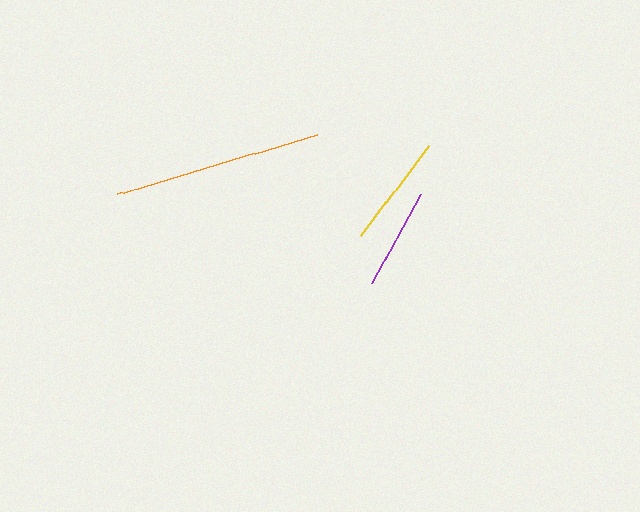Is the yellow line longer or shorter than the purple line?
The yellow line is longer than the purple line.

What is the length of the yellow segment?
The yellow segment is approximately 113 pixels long.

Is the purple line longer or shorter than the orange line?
The orange line is longer than the purple line.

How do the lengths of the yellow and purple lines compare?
The yellow and purple lines are approximately the same length.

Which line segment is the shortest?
The purple line is the shortest at approximately 103 pixels.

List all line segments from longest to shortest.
From longest to shortest: orange, yellow, purple.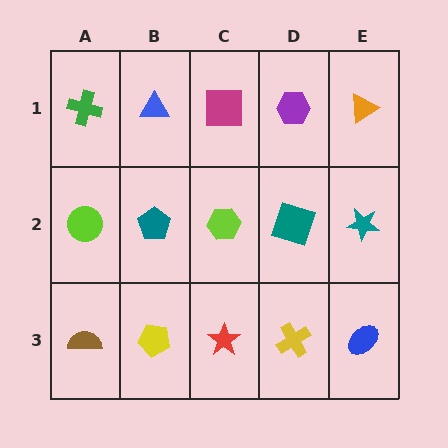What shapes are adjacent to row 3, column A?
A lime circle (row 2, column A), a yellow pentagon (row 3, column B).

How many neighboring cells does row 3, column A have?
2.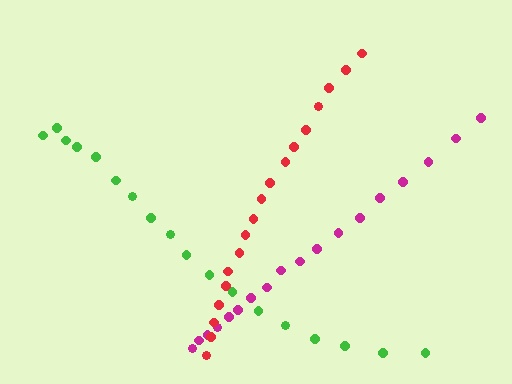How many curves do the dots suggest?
There are 3 distinct paths.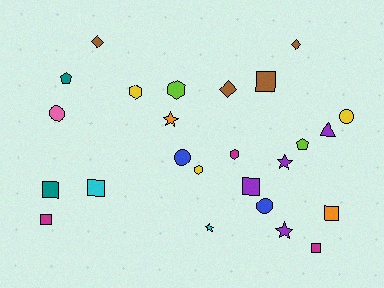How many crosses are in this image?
There are no crosses.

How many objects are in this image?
There are 25 objects.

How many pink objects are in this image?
There is 1 pink object.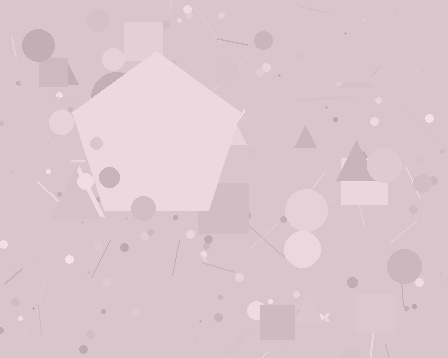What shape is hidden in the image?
A pentagon is hidden in the image.